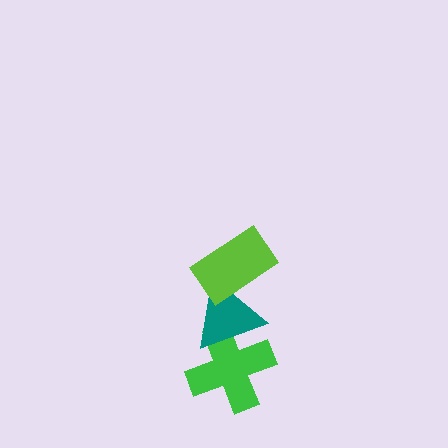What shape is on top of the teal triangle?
The lime rectangle is on top of the teal triangle.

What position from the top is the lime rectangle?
The lime rectangle is 1st from the top.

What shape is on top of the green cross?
The teal triangle is on top of the green cross.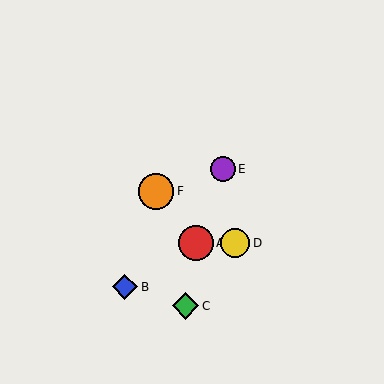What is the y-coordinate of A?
Object A is at y≈243.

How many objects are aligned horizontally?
2 objects (A, D) are aligned horizontally.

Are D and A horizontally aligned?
Yes, both are at y≈243.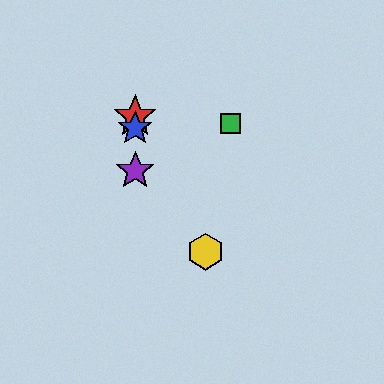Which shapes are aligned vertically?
The red star, the blue star, the purple star are aligned vertically.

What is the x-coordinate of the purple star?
The purple star is at x≈135.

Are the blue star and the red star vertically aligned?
Yes, both are at x≈135.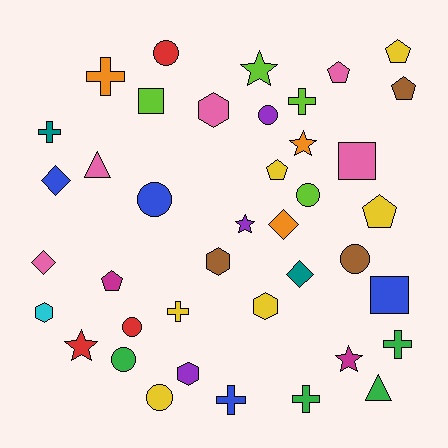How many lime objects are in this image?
There are 4 lime objects.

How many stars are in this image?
There are 5 stars.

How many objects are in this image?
There are 40 objects.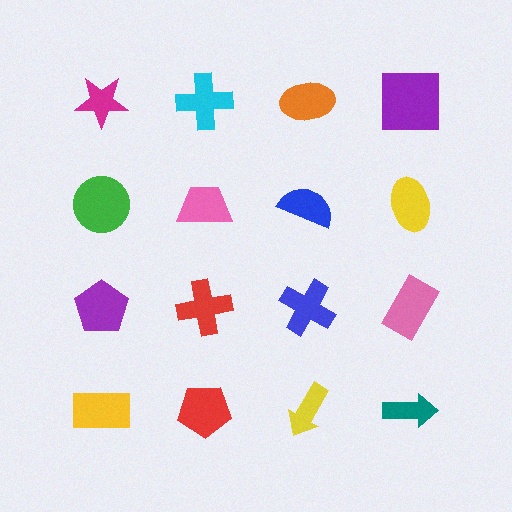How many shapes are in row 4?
4 shapes.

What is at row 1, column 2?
A cyan cross.